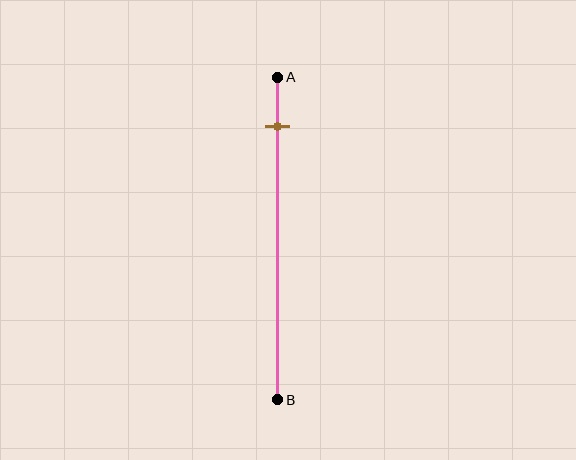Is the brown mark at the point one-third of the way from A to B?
No, the mark is at about 15% from A, not at the 33% one-third point.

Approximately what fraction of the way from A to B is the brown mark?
The brown mark is approximately 15% of the way from A to B.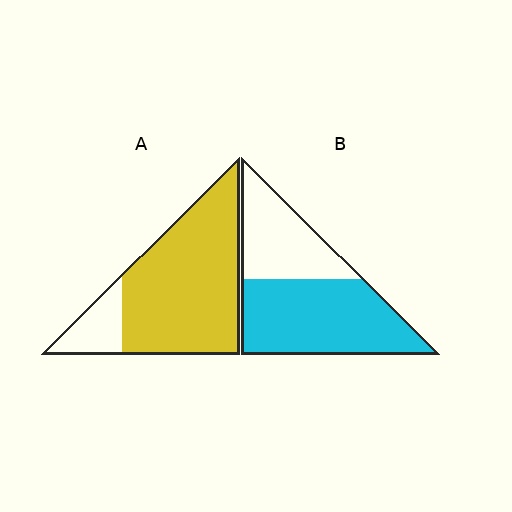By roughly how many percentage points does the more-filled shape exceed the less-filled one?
By roughly 20 percentage points (A over B).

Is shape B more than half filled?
Yes.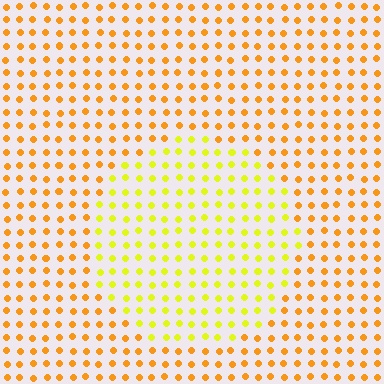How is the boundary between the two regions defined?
The boundary is defined purely by a slight shift in hue (about 32 degrees). Spacing, size, and orientation are identical on both sides.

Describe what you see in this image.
The image is filled with small orange elements in a uniform arrangement. A circle-shaped region is visible where the elements are tinted to a slightly different hue, forming a subtle color boundary.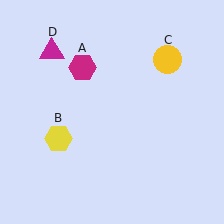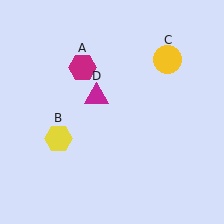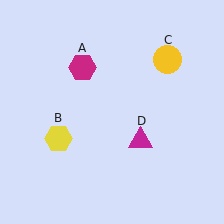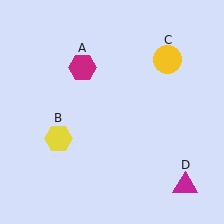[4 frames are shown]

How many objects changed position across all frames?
1 object changed position: magenta triangle (object D).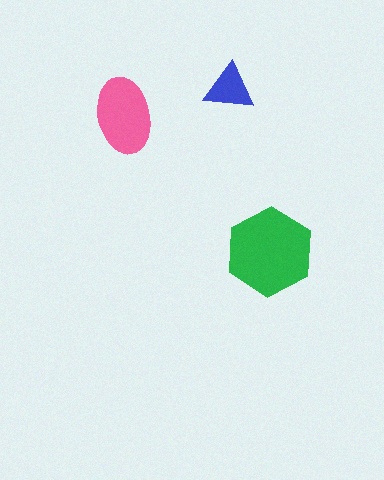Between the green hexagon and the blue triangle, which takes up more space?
The green hexagon.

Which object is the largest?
The green hexagon.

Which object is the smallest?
The blue triangle.